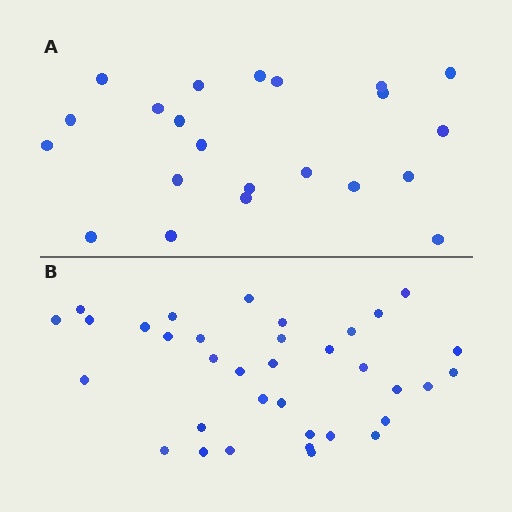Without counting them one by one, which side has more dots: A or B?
Region B (the bottom region) has more dots.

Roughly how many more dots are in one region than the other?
Region B has approximately 15 more dots than region A.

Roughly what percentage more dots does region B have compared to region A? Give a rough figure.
About 60% more.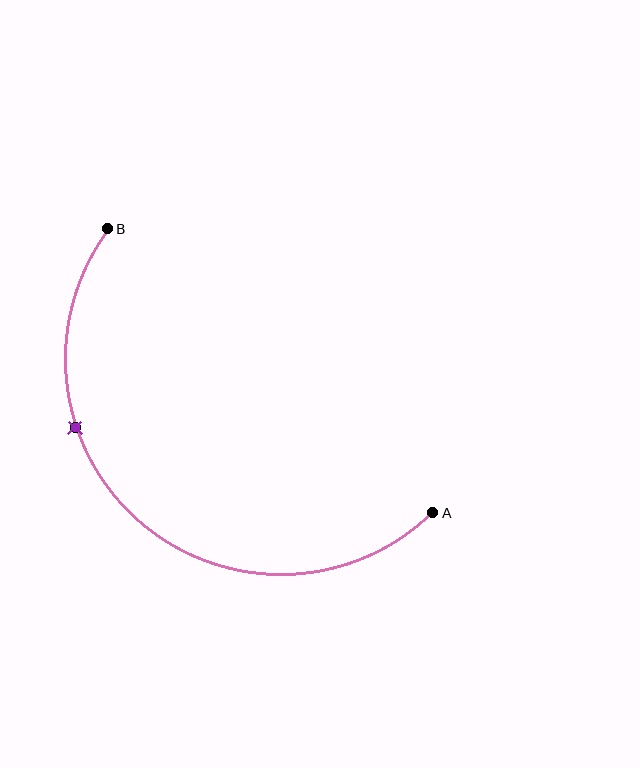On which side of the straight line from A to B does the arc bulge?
The arc bulges below and to the left of the straight line connecting A and B.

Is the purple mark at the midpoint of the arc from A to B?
No. The purple mark lies on the arc but is closer to endpoint B. The arc midpoint would be at the point on the curve equidistant along the arc from both A and B.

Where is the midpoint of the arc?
The arc midpoint is the point on the curve farthest from the straight line joining A and B. It sits below and to the left of that line.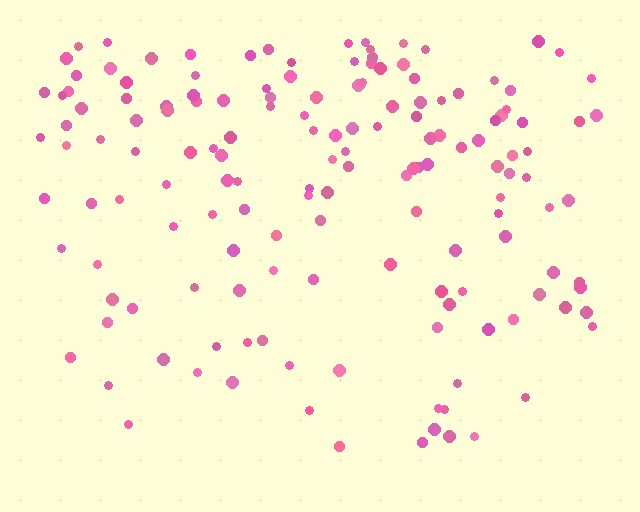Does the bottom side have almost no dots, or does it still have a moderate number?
Still a moderate number, just noticeably fewer than the top.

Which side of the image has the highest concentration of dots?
The top.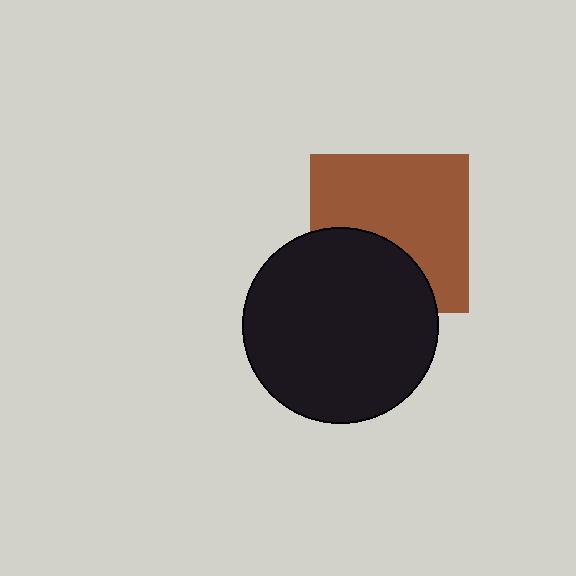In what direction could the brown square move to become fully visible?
The brown square could move up. That would shift it out from behind the black circle entirely.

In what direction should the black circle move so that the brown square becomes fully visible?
The black circle should move down. That is the shortest direction to clear the overlap and leave the brown square fully visible.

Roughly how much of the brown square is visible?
About half of it is visible (roughly 65%).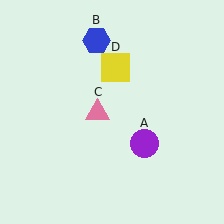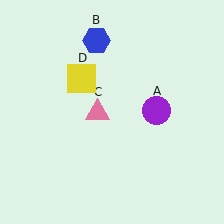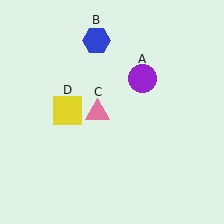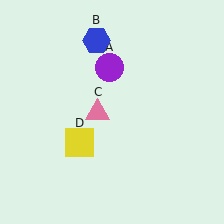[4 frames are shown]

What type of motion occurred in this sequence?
The purple circle (object A), yellow square (object D) rotated counterclockwise around the center of the scene.